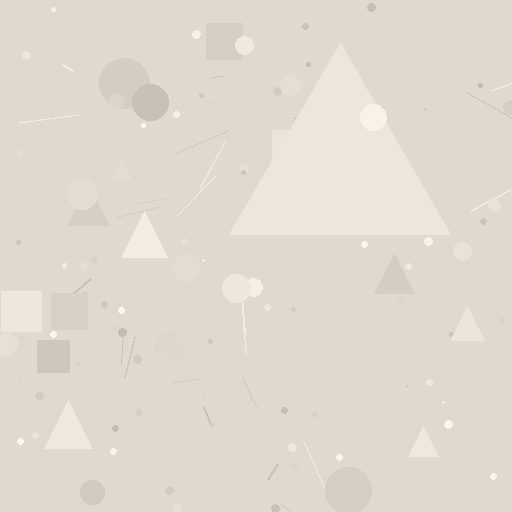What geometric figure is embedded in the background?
A triangle is embedded in the background.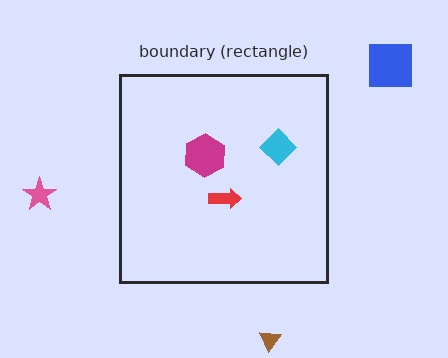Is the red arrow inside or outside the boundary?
Inside.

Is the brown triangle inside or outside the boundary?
Outside.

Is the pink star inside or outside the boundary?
Outside.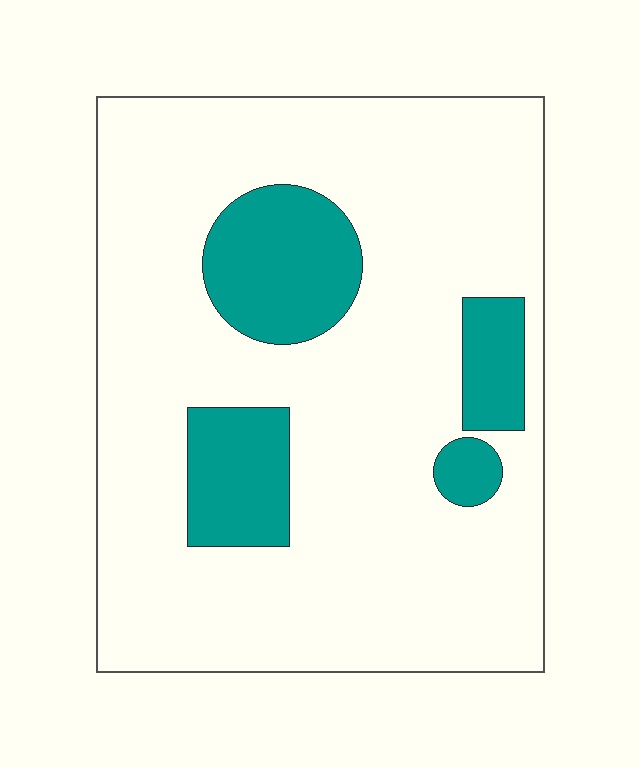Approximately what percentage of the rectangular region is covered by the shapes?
Approximately 20%.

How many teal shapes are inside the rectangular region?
4.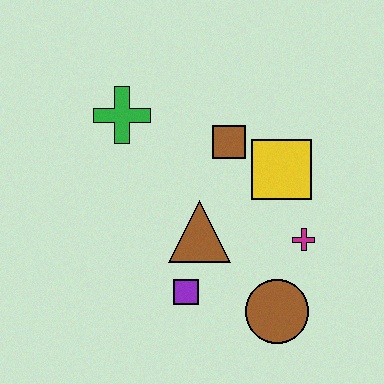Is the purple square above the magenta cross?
No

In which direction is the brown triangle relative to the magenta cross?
The brown triangle is to the left of the magenta cross.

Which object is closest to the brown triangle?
The purple square is closest to the brown triangle.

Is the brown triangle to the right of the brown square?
No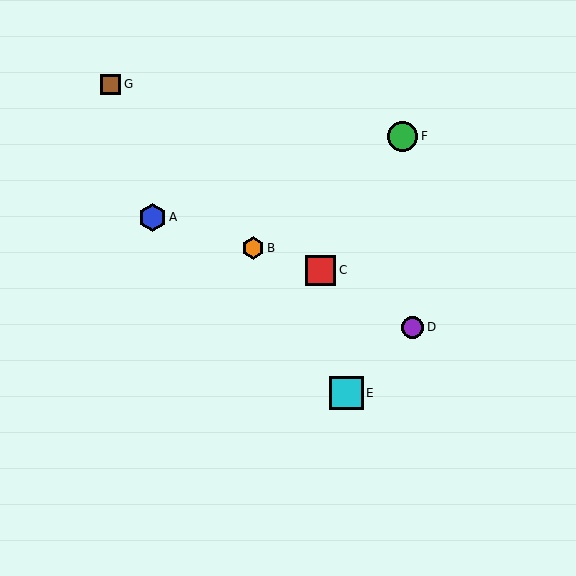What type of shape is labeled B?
Shape B is an orange hexagon.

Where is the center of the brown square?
The center of the brown square is at (111, 84).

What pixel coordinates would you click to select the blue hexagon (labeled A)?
Click at (152, 217) to select the blue hexagon A.